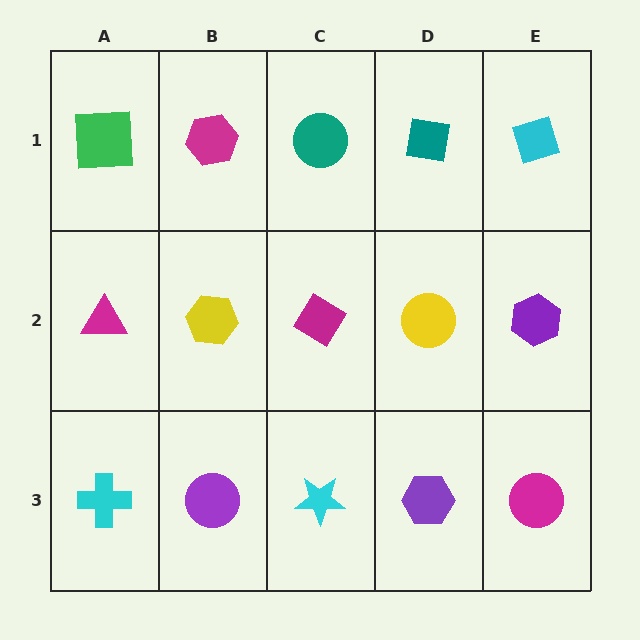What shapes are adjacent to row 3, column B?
A yellow hexagon (row 2, column B), a cyan cross (row 3, column A), a cyan star (row 3, column C).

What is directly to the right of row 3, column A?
A purple circle.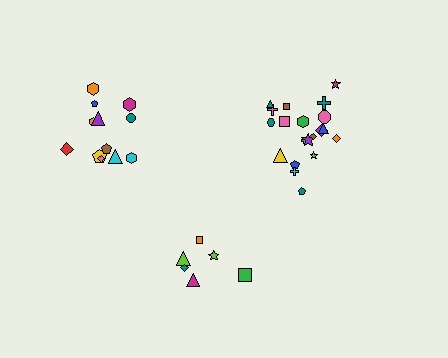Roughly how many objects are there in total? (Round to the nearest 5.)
Roughly 40 objects in total.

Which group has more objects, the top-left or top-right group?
The top-right group.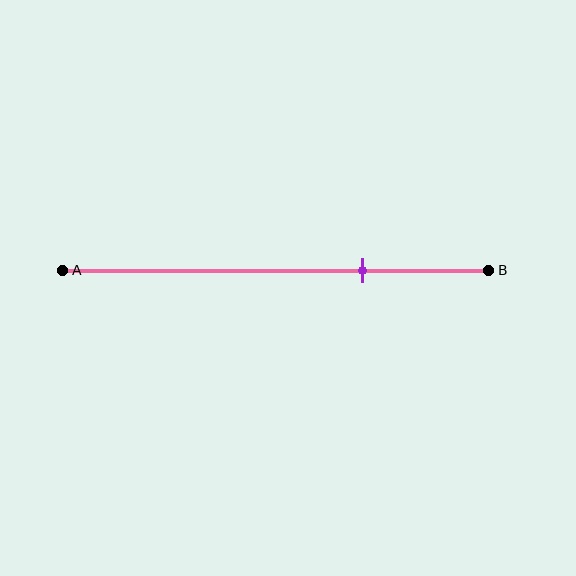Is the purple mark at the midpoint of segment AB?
No, the mark is at about 70% from A, not at the 50% midpoint.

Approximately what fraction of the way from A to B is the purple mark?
The purple mark is approximately 70% of the way from A to B.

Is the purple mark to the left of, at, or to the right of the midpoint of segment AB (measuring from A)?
The purple mark is to the right of the midpoint of segment AB.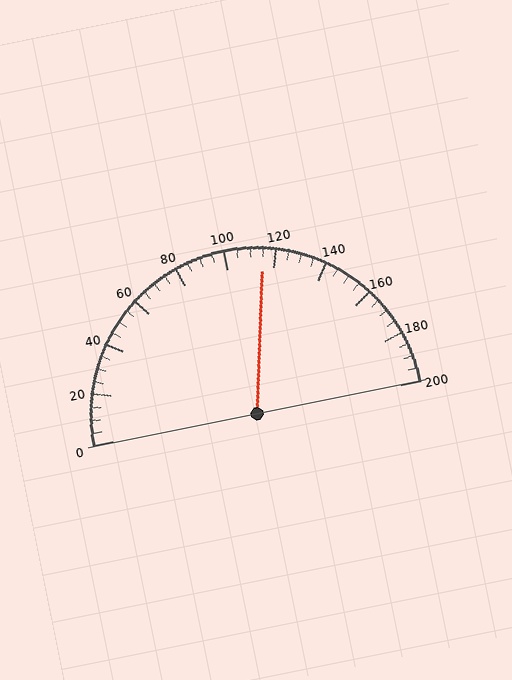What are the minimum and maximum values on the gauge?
The gauge ranges from 0 to 200.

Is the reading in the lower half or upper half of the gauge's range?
The reading is in the upper half of the range (0 to 200).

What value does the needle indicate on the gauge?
The needle indicates approximately 115.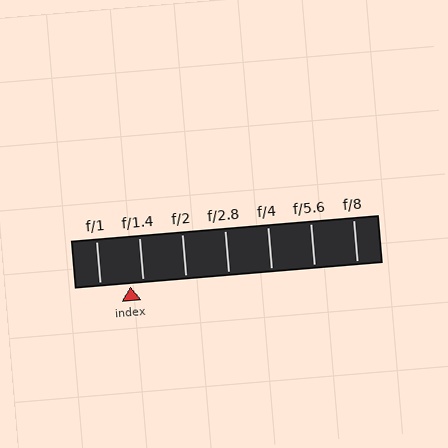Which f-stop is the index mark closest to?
The index mark is closest to f/1.4.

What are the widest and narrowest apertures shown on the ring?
The widest aperture shown is f/1 and the narrowest is f/8.